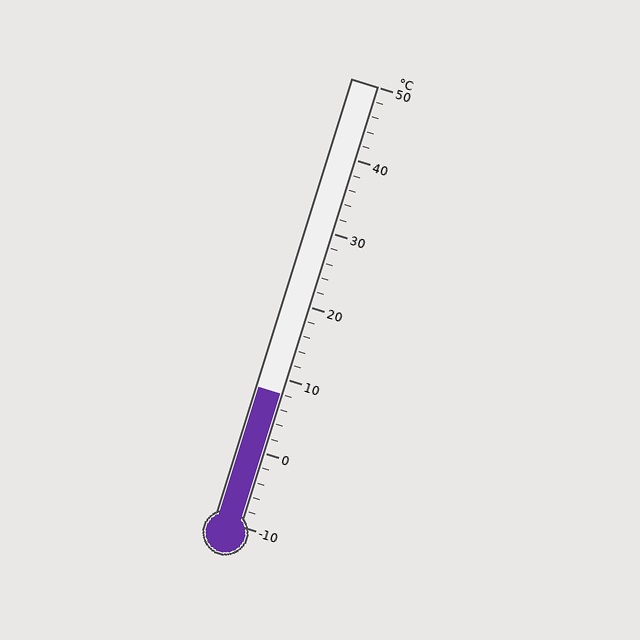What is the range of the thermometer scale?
The thermometer scale ranges from -10°C to 50°C.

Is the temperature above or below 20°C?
The temperature is below 20°C.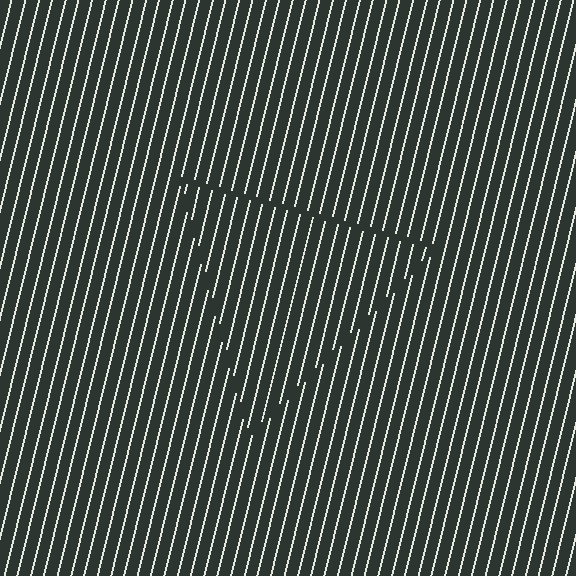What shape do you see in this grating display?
An illusory triangle. The interior of the shape contains the same grating, shifted by half a period — the contour is defined by the phase discontinuity where line-ends from the inner and outer gratings abut.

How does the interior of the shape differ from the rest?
The interior of the shape contains the same grating, shifted by half a period — the contour is defined by the phase discontinuity where line-ends from the inner and outer gratings abut.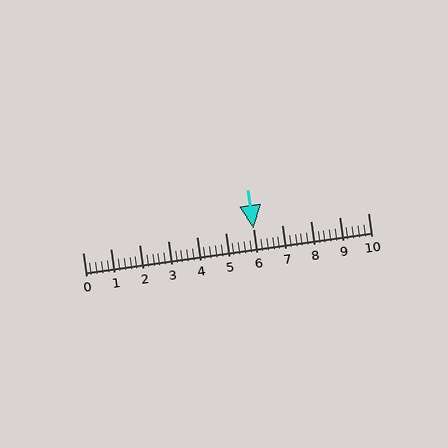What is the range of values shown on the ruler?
The ruler shows values from 0 to 10.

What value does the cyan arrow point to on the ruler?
The cyan arrow points to approximately 6.0.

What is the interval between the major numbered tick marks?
The major tick marks are spaced 1 units apart.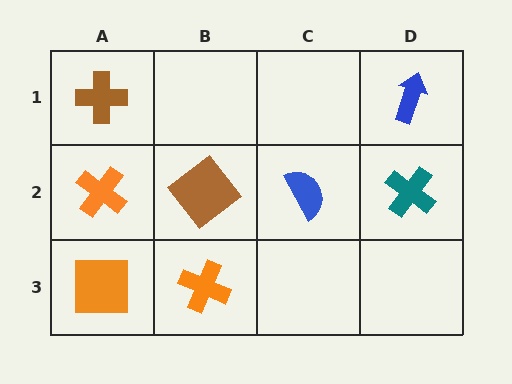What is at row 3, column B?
An orange cross.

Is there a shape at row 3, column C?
No, that cell is empty.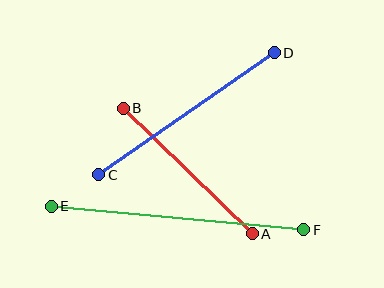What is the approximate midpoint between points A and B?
The midpoint is at approximately (188, 171) pixels.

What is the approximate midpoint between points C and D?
The midpoint is at approximately (186, 114) pixels.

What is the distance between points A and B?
The distance is approximately 180 pixels.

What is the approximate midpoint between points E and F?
The midpoint is at approximately (178, 218) pixels.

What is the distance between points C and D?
The distance is approximately 214 pixels.